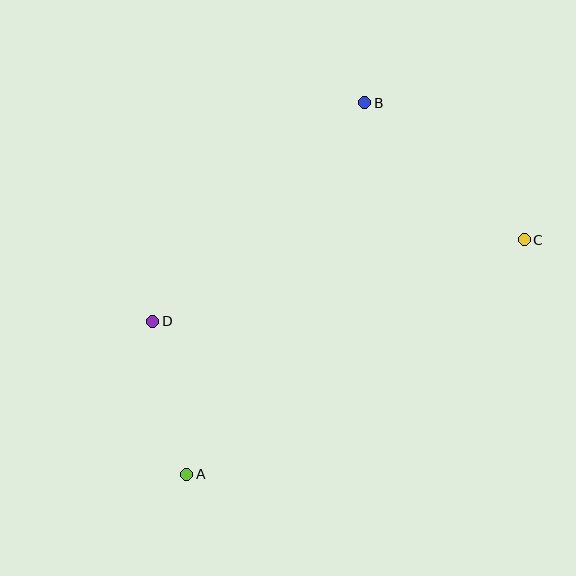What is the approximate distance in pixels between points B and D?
The distance between B and D is approximately 304 pixels.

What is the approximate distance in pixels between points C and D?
The distance between C and D is approximately 380 pixels.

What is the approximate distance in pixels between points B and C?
The distance between B and C is approximately 210 pixels.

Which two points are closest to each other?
Points A and D are closest to each other.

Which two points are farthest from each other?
Points A and B are farthest from each other.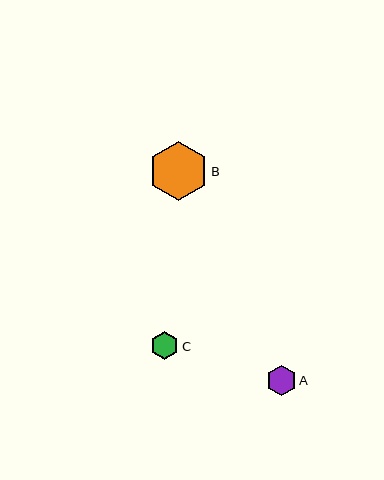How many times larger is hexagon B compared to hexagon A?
Hexagon B is approximately 1.9 times the size of hexagon A.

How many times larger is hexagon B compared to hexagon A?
Hexagon B is approximately 1.9 times the size of hexagon A.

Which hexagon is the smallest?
Hexagon C is the smallest with a size of approximately 28 pixels.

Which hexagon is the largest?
Hexagon B is the largest with a size of approximately 59 pixels.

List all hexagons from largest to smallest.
From largest to smallest: B, A, C.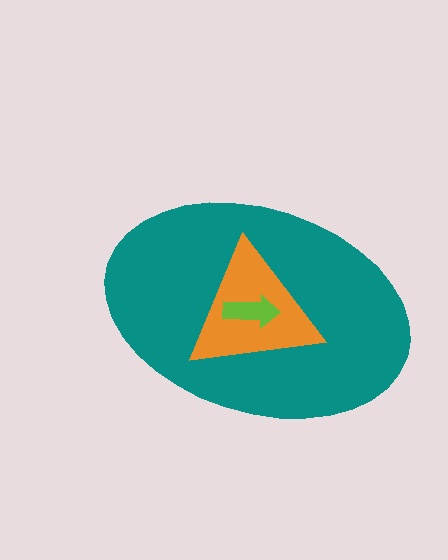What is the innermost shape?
The lime arrow.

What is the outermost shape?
The teal ellipse.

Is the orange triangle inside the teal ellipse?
Yes.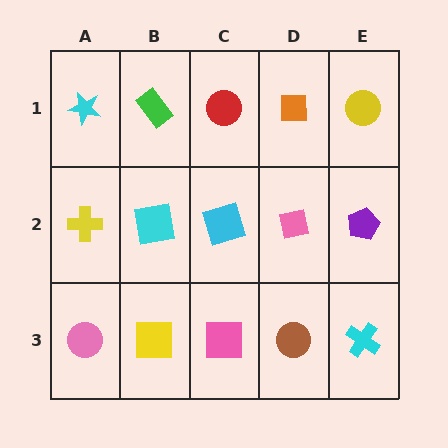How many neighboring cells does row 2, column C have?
4.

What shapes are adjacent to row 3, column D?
A pink square (row 2, column D), a pink square (row 3, column C), a cyan cross (row 3, column E).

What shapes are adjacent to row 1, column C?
A cyan square (row 2, column C), a green rectangle (row 1, column B), an orange square (row 1, column D).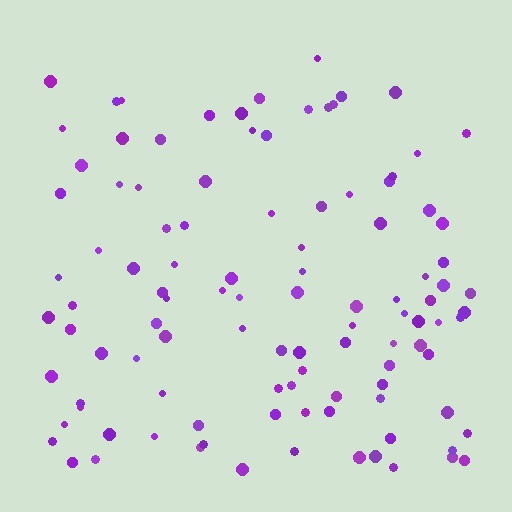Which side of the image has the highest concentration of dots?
The bottom.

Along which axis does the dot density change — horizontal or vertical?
Vertical.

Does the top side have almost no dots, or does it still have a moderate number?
Still a moderate number, just noticeably fewer than the bottom.